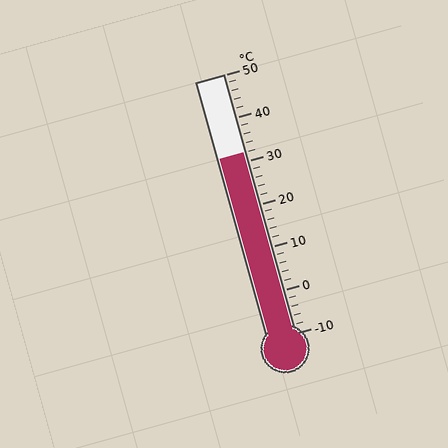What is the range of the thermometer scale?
The thermometer scale ranges from -10°C to 50°C.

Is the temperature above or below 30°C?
The temperature is above 30°C.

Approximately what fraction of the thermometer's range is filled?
The thermometer is filled to approximately 70% of its range.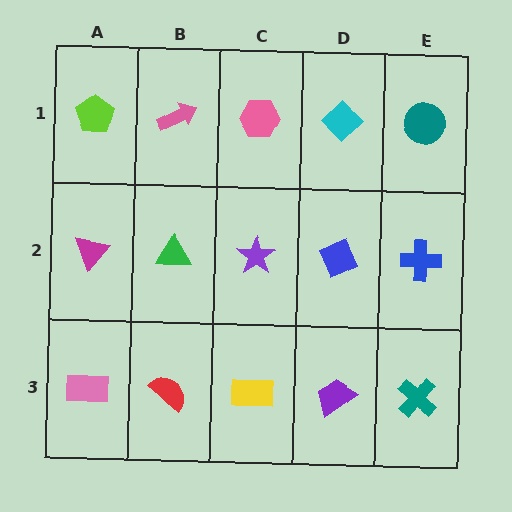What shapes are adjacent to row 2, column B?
A pink arrow (row 1, column B), a red semicircle (row 3, column B), a magenta triangle (row 2, column A), a purple star (row 2, column C).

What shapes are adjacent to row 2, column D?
A cyan diamond (row 1, column D), a purple trapezoid (row 3, column D), a purple star (row 2, column C), a blue cross (row 2, column E).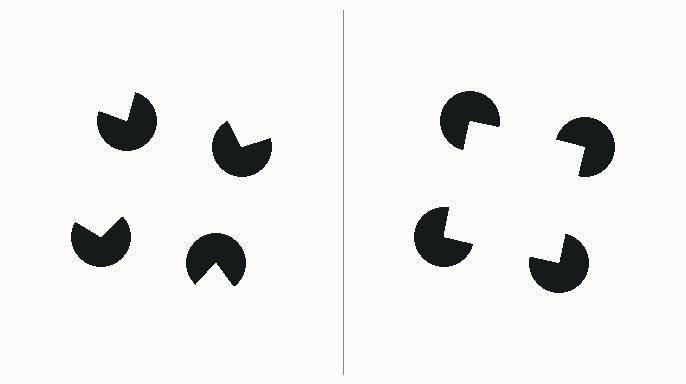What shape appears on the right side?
An illusory square.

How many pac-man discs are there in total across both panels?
8 — 4 on each side.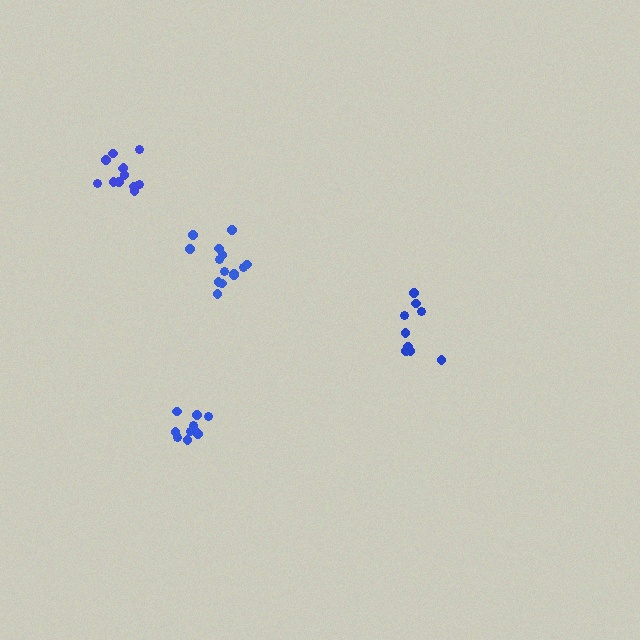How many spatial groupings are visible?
There are 4 spatial groupings.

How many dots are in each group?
Group 1: 9 dots, Group 2: 12 dots, Group 3: 10 dots, Group 4: 14 dots (45 total).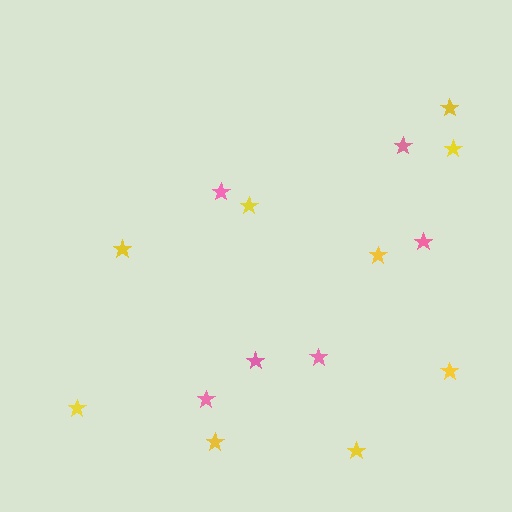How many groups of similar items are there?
There are 2 groups: one group of pink stars (6) and one group of yellow stars (9).